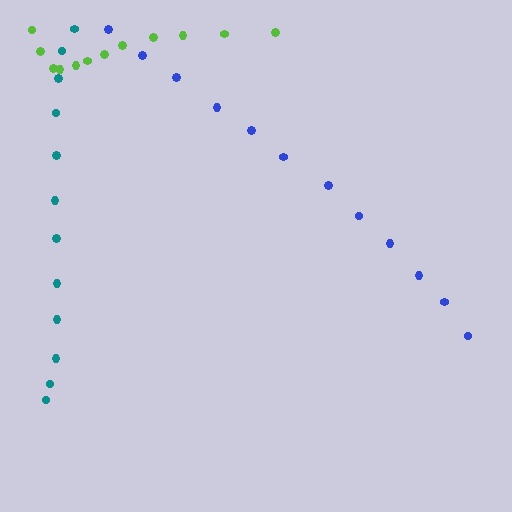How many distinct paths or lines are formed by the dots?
There are 3 distinct paths.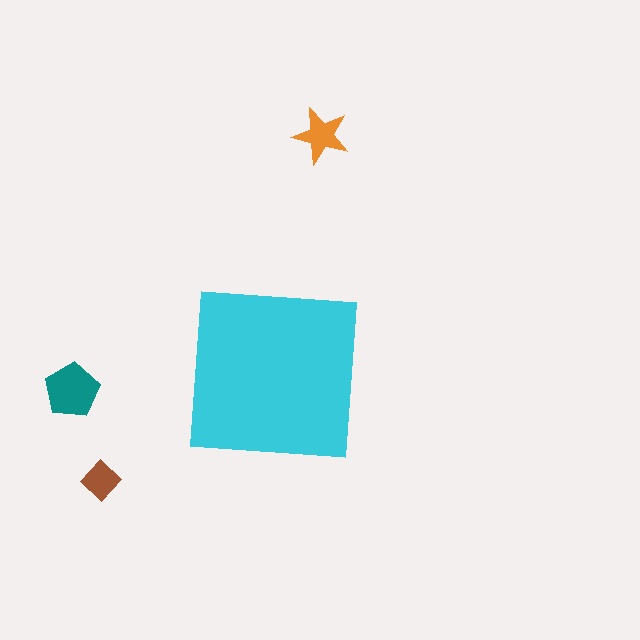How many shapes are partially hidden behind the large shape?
0 shapes are partially hidden.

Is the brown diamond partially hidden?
No, the brown diamond is fully visible.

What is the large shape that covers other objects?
A cyan square.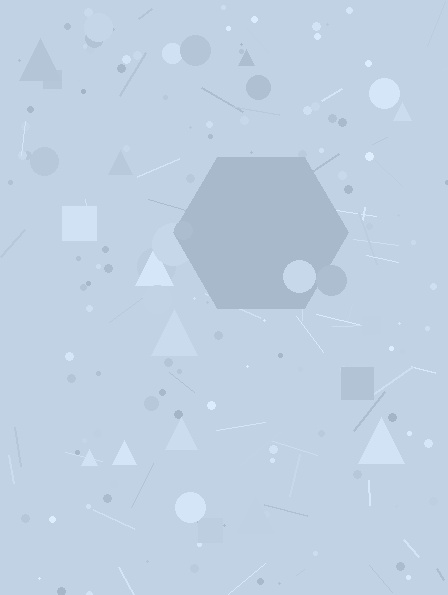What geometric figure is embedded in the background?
A hexagon is embedded in the background.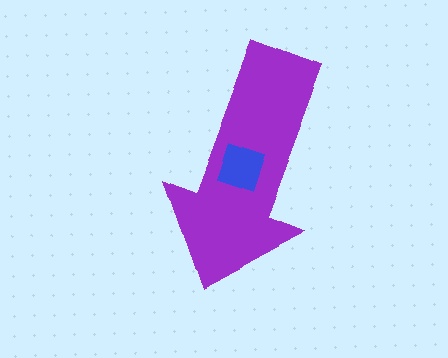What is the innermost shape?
The blue square.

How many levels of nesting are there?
2.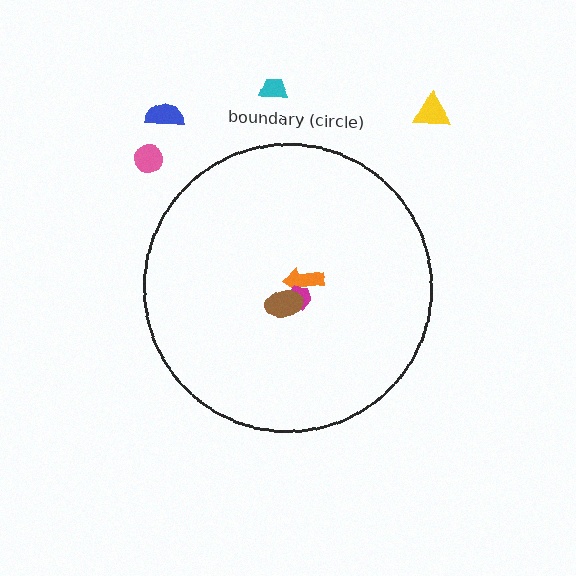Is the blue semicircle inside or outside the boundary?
Outside.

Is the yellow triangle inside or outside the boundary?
Outside.